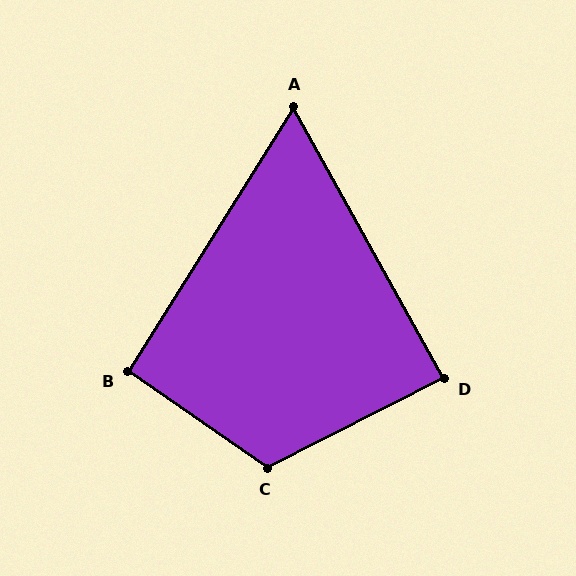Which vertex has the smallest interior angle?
A, at approximately 61 degrees.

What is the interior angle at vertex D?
Approximately 88 degrees (approximately right).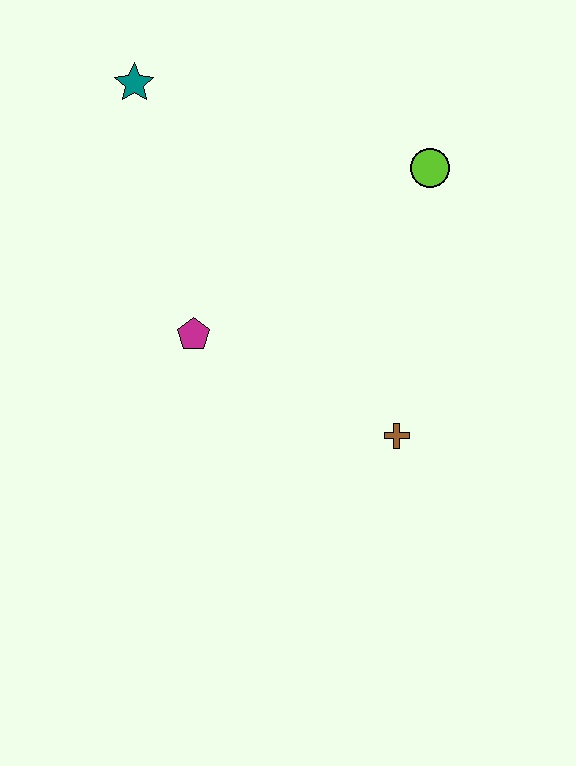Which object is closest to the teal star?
The magenta pentagon is closest to the teal star.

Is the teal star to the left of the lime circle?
Yes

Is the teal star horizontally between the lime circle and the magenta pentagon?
No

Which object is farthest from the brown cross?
The teal star is farthest from the brown cross.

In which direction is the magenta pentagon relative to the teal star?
The magenta pentagon is below the teal star.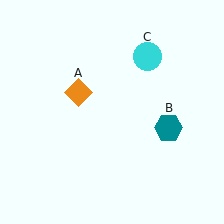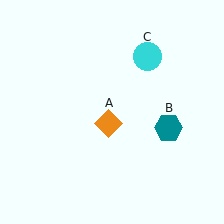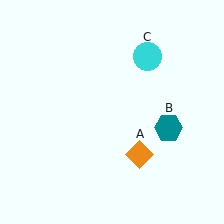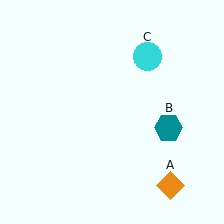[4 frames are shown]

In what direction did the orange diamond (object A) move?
The orange diamond (object A) moved down and to the right.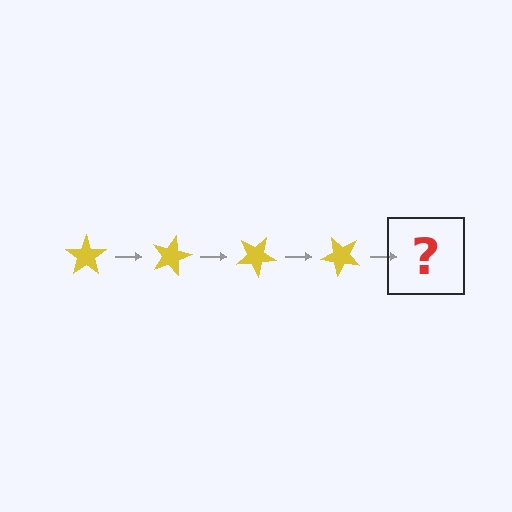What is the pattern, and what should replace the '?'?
The pattern is that the star rotates 15 degrees each step. The '?' should be a yellow star rotated 60 degrees.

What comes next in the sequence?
The next element should be a yellow star rotated 60 degrees.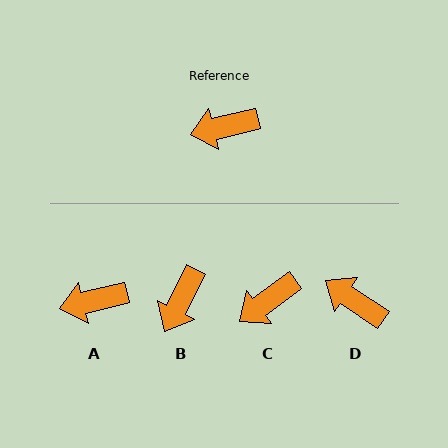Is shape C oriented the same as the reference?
No, it is off by about 23 degrees.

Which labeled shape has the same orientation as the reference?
A.